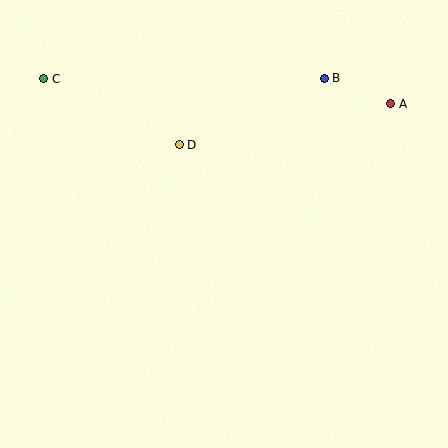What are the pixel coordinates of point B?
Point B is at (324, 78).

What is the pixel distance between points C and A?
The distance between C and A is 348 pixels.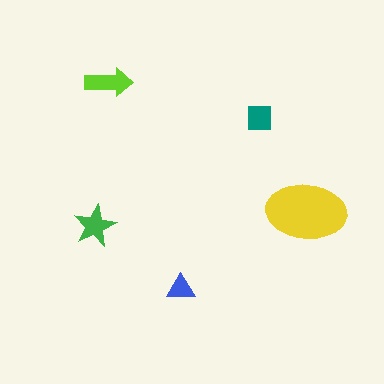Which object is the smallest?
The blue triangle.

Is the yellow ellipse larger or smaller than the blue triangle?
Larger.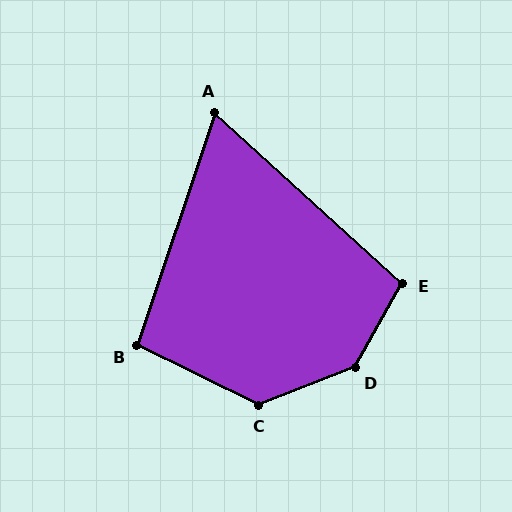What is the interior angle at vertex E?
Approximately 103 degrees (obtuse).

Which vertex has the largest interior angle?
D, at approximately 141 degrees.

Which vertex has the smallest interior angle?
A, at approximately 66 degrees.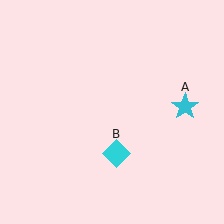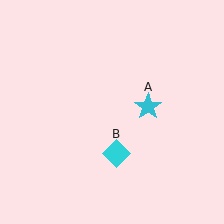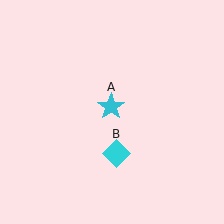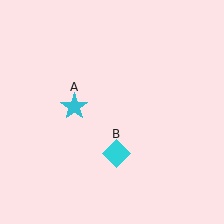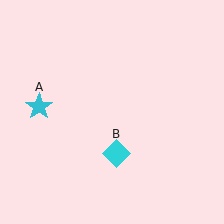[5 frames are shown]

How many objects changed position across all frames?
1 object changed position: cyan star (object A).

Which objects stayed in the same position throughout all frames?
Cyan diamond (object B) remained stationary.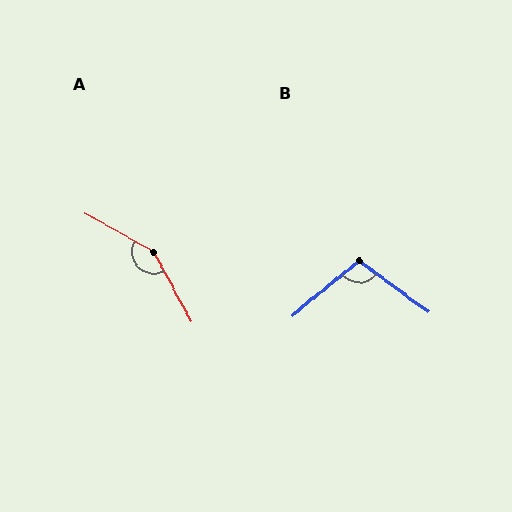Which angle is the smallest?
B, at approximately 105 degrees.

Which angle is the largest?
A, at approximately 148 degrees.